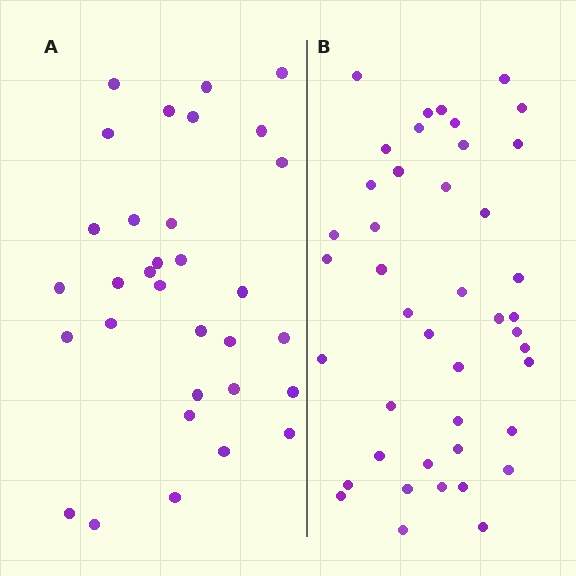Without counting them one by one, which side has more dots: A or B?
Region B (the right region) has more dots.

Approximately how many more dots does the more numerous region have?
Region B has roughly 12 or so more dots than region A.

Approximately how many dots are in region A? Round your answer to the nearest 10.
About 30 dots. (The exact count is 32, which rounds to 30.)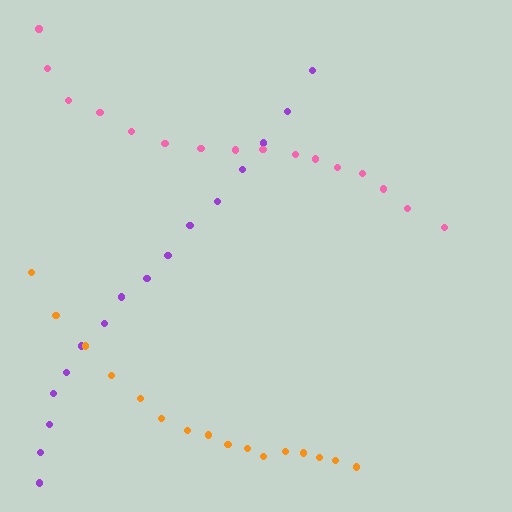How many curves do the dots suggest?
There are 3 distinct paths.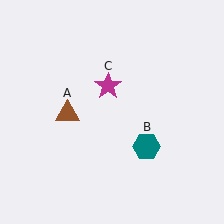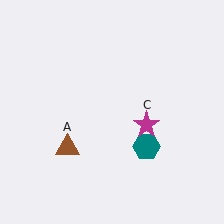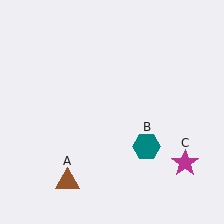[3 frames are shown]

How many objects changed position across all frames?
2 objects changed position: brown triangle (object A), magenta star (object C).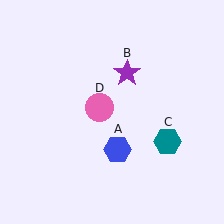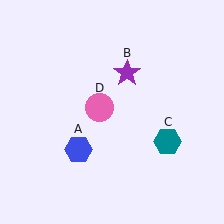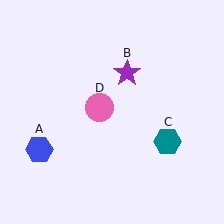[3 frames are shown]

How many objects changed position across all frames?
1 object changed position: blue hexagon (object A).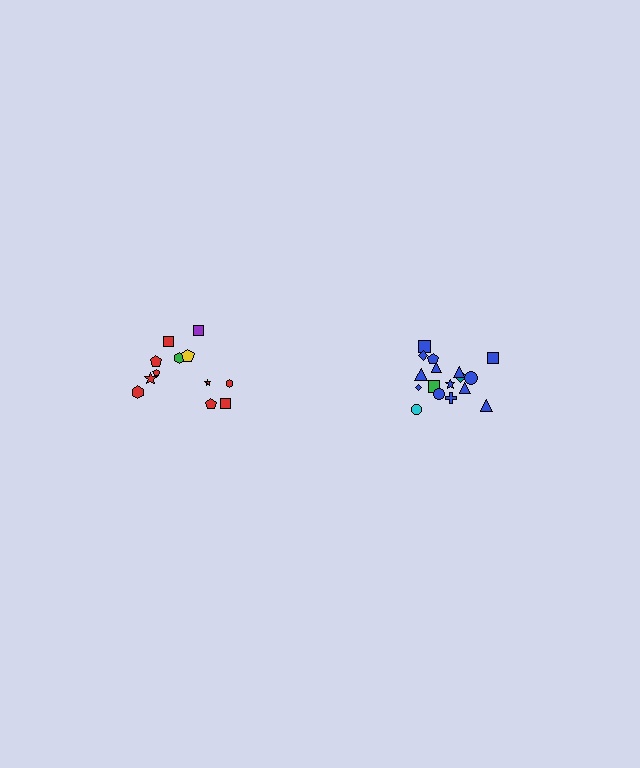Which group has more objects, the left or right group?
The right group.